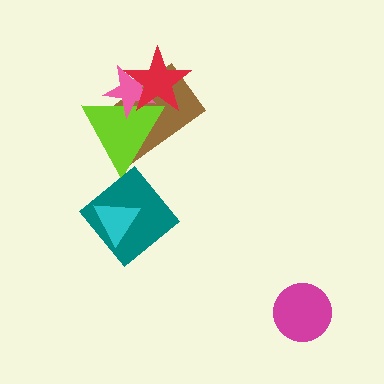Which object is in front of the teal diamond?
The cyan triangle is in front of the teal diamond.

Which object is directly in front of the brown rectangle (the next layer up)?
The lime triangle is directly in front of the brown rectangle.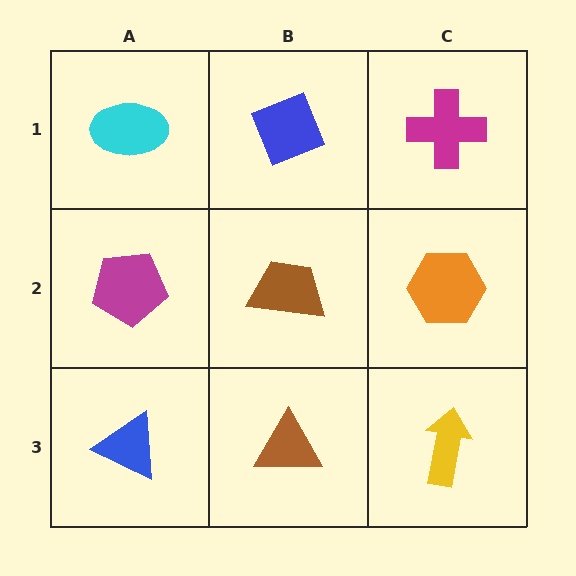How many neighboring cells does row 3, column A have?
2.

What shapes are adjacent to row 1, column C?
An orange hexagon (row 2, column C), a blue diamond (row 1, column B).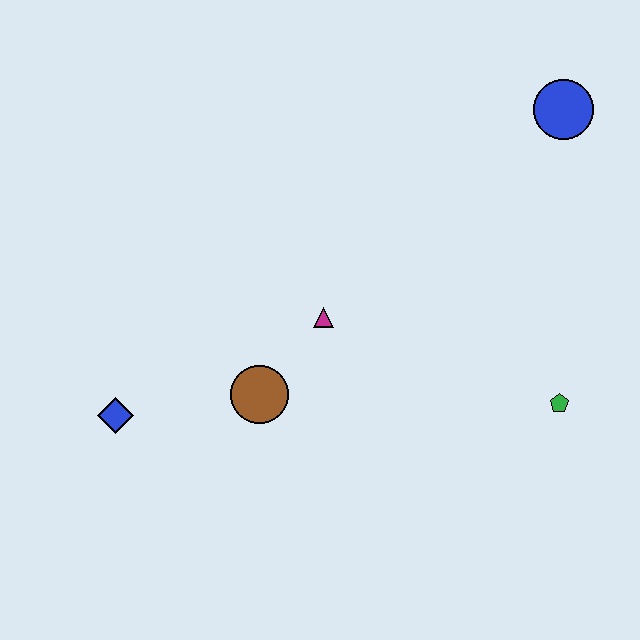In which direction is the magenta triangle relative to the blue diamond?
The magenta triangle is to the right of the blue diamond.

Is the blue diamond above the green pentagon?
No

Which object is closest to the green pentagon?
The magenta triangle is closest to the green pentagon.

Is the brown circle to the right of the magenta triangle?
No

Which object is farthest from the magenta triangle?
The blue circle is farthest from the magenta triangle.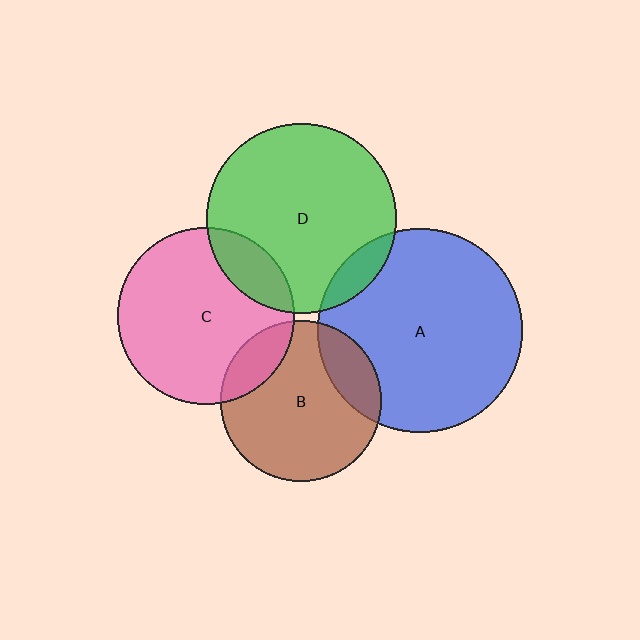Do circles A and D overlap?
Yes.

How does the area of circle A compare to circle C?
Approximately 1.3 times.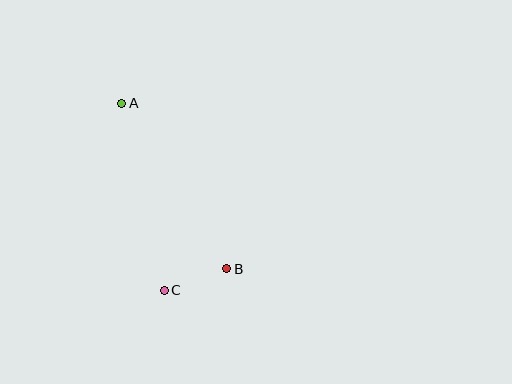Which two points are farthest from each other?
Points A and B are farthest from each other.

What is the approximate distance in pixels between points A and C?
The distance between A and C is approximately 192 pixels.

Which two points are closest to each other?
Points B and C are closest to each other.